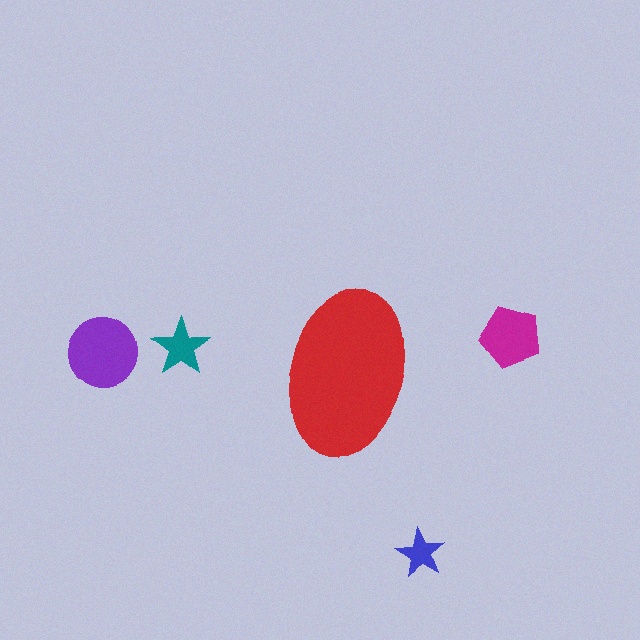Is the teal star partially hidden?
No, the teal star is fully visible.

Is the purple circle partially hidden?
No, the purple circle is fully visible.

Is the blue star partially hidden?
No, the blue star is fully visible.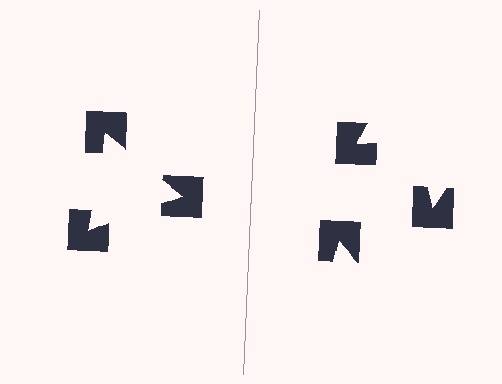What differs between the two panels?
The notched squares are positioned identically on both sides; only the wedge orientations differ. On the left they align to a triangle; on the right they are misaligned.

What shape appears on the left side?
An illusory triangle.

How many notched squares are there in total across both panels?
6 — 3 on each side.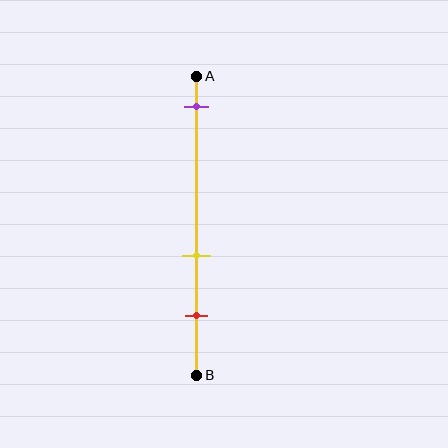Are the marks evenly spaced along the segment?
No, the marks are not evenly spaced.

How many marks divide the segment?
There are 3 marks dividing the segment.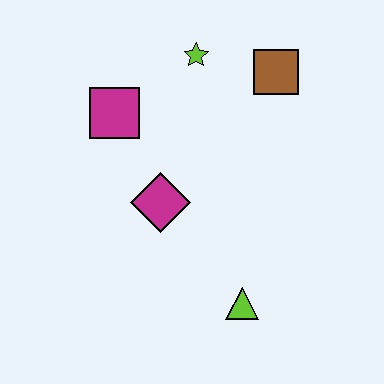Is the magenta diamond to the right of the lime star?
No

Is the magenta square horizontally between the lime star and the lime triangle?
No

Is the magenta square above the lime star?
No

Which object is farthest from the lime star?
The lime triangle is farthest from the lime star.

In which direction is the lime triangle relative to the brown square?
The lime triangle is below the brown square.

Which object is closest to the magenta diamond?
The magenta square is closest to the magenta diamond.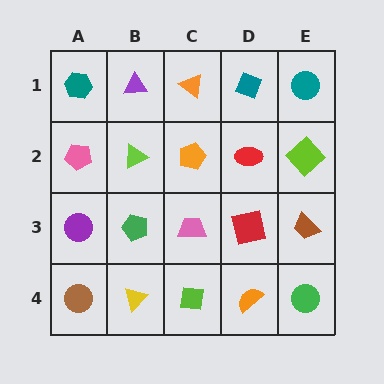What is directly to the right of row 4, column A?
A yellow triangle.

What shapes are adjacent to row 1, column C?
An orange pentagon (row 2, column C), a purple triangle (row 1, column B), a teal diamond (row 1, column D).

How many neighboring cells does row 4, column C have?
3.